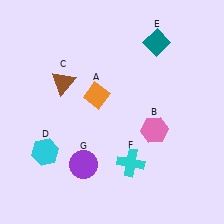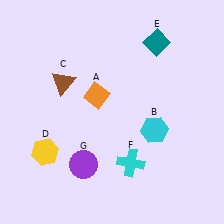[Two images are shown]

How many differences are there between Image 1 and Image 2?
There are 2 differences between the two images.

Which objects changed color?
B changed from pink to cyan. D changed from cyan to yellow.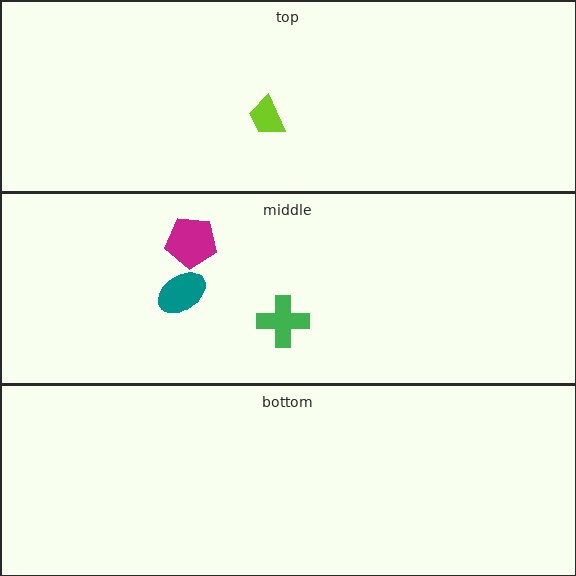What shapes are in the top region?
The lime trapezoid.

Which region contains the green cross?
The middle region.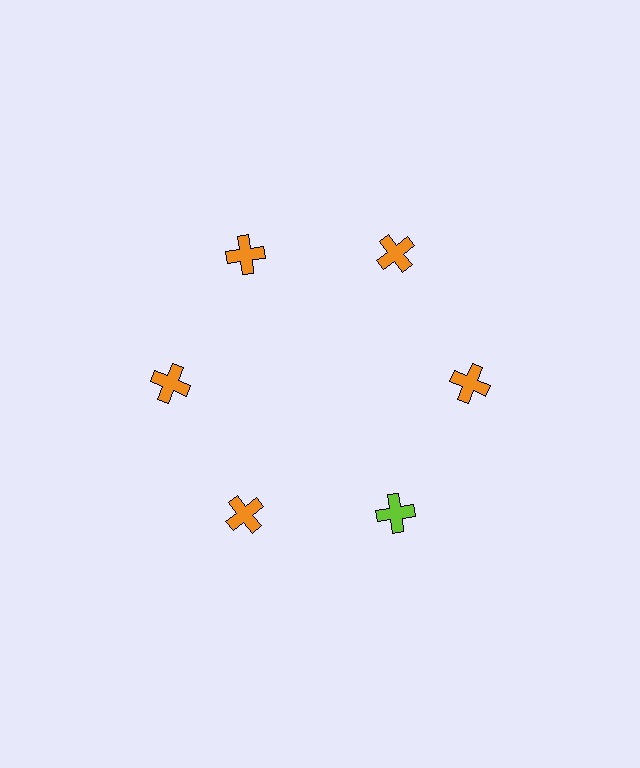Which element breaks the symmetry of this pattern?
The lime cross at roughly the 5 o'clock position breaks the symmetry. All other shapes are orange crosses.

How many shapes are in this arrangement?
There are 6 shapes arranged in a ring pattern.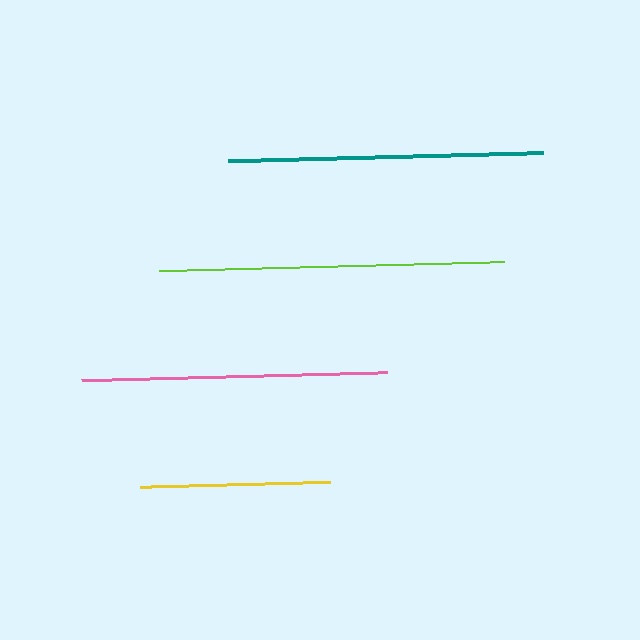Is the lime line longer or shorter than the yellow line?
The lime line is longer than the yellow line.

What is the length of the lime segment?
The lime segment is approximately 345 pixels long.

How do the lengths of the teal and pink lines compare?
The teal and pink lines are approximately the same length.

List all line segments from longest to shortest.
From longest to shortest: lime, teal, pink, yellow.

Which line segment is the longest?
The lime line is the longest at approximately 345 pixels.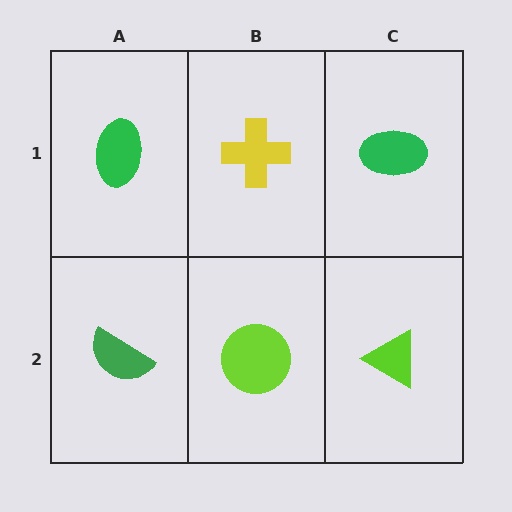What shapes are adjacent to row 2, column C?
A green ellipse (row 1, column C), a lime circle (row 2, column B).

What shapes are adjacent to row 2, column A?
A green ellipse (row 1, column A), a lime circle (row 2, column B).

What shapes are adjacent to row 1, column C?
A lime triangle (row 2, column C), a yellow cross (row 1, column B).